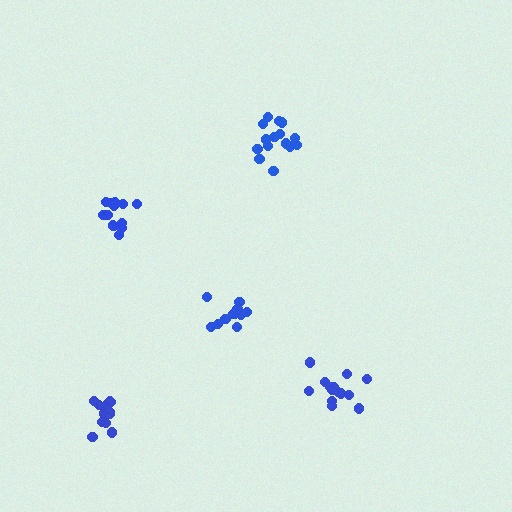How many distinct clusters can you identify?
There are 5 distinct clusters.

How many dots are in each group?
Group 1: 13 dots, Group 2: 12 dots, Group 3: 16 dots, Group 4: 15 dots, Group 5: 15 dots (71 total).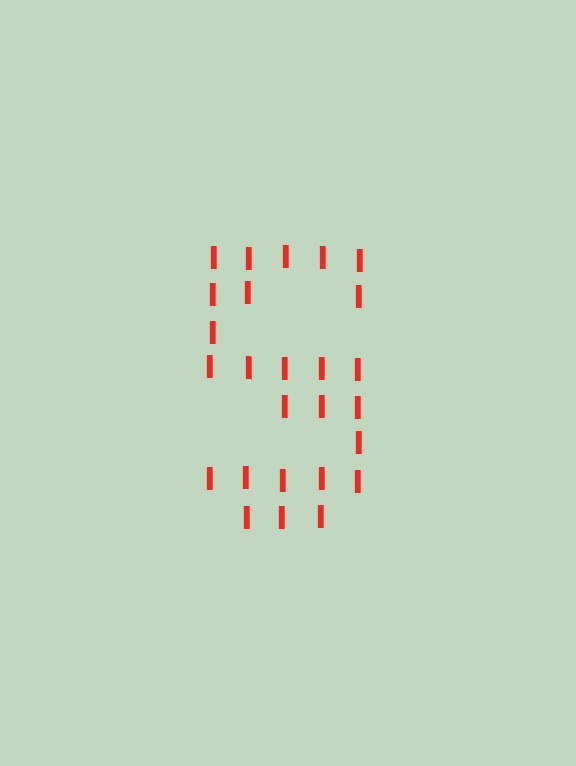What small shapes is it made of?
It is made of small letter I's.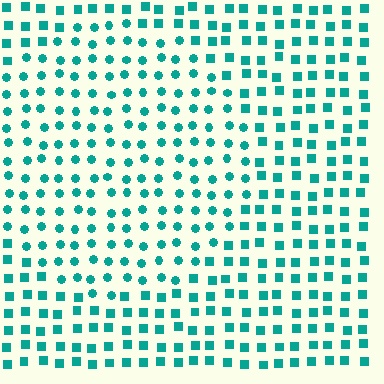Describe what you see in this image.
The image is filled with small teal elements arranged in a uniform grid. A circle-shaped region contains circles, while the surrounding area contains squares. The boundary is defined purely by the change in element shape.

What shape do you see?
I see a circle.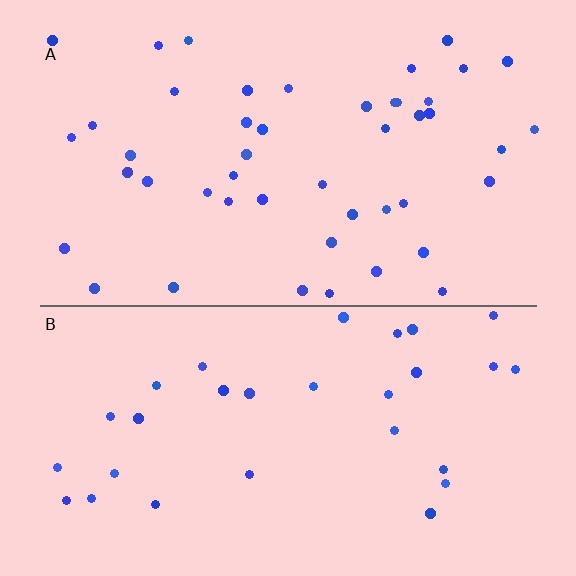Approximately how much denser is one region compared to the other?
Approximately 1.6× — region A over region B.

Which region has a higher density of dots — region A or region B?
A (the top).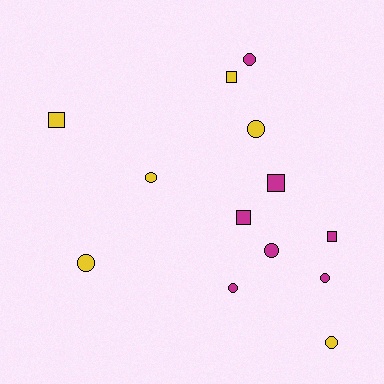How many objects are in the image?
There are 13 objects.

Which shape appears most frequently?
Circle, with 8 objects.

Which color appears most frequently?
Magenta, with 7 objects.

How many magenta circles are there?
There are 4 magenta circles.